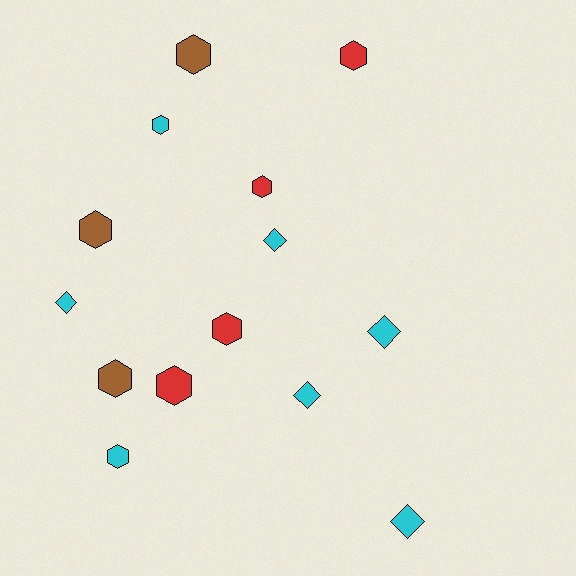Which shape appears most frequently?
Hexagon, with 9 objects.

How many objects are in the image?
There are 14 objects.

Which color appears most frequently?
Cyan, with 7 objects.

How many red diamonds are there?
There are no red diamonds.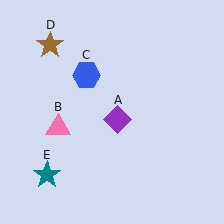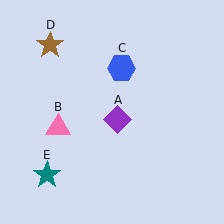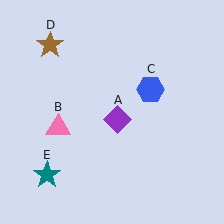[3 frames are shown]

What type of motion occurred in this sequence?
The blue hexagon (object C) rotated clockwise around the center of the scene.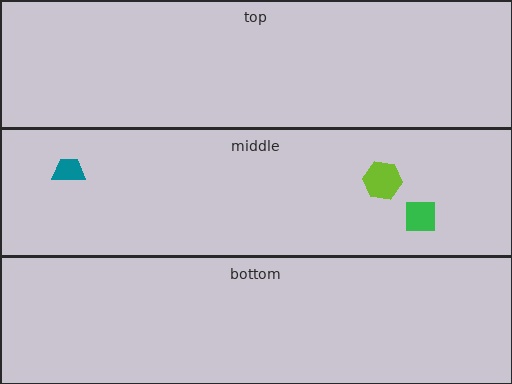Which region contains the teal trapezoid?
The middle region.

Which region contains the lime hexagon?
The middle region.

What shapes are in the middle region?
The lime hexagon, the teal trapezoid, the green square.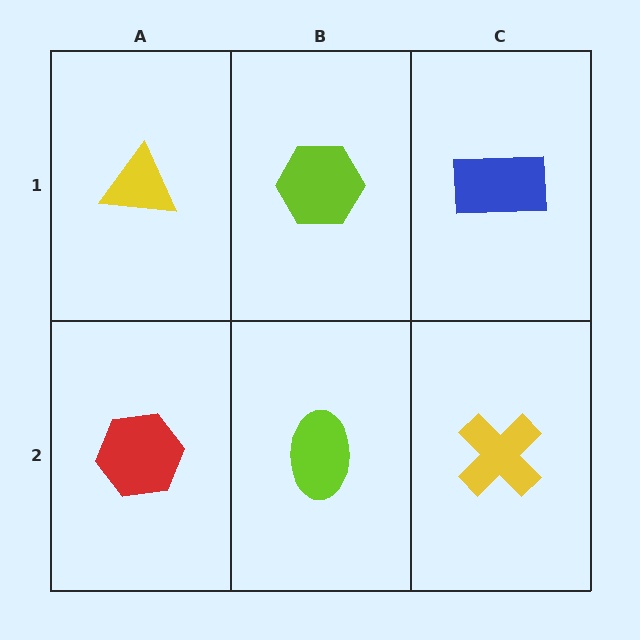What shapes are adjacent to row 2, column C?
A blue rectangle (row 1, column C), a lime ellipse (row 2, column B).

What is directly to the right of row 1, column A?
A lime hexagon.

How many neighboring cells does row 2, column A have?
2.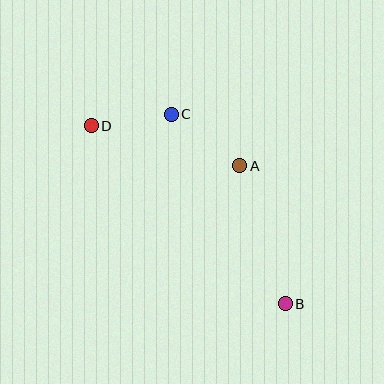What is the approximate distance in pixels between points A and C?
The distance between A and C is approximately 86 pixels.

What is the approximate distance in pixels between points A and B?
The distance between A and B is approximately 145 pixels.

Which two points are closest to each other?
Points C and D are closest to each other.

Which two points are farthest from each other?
Points B and D are farthest from each other.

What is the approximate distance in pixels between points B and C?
The distance between B and C is approximately 221 pixels.